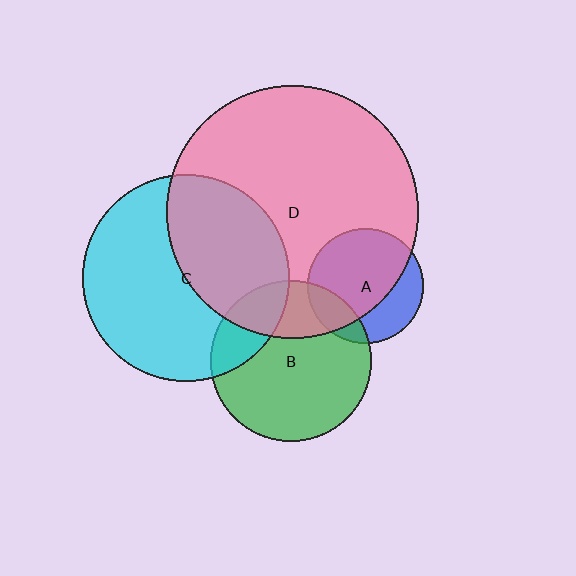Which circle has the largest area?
Circle D (pink).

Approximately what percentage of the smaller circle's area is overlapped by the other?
Approximately 40%.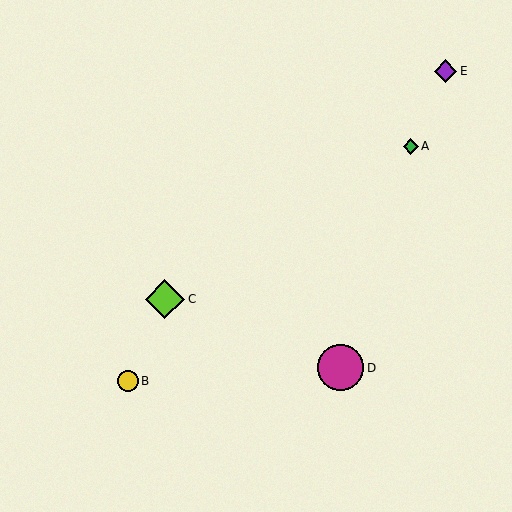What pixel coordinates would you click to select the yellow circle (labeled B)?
Click at (128, 381) to select the yellow circle B.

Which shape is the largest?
The magenta circle (labeled D) is the largest.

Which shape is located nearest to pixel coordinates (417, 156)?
The green diamond (labeled A) at (411, 146) is nearest to that location.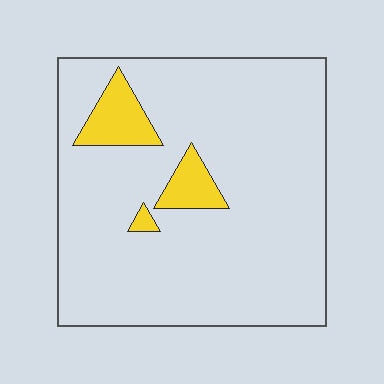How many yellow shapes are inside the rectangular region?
3.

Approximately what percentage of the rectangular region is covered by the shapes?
Approximately 10%.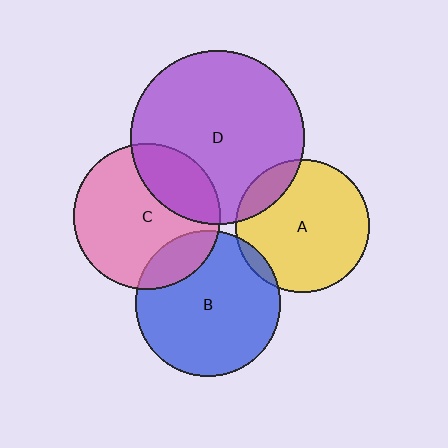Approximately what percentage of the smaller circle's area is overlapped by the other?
Approximately 25%.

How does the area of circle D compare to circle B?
Approximately 1.4 times.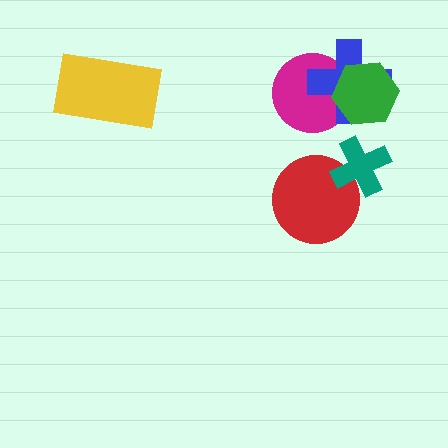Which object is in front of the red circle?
The teal cross is in front of the red circle.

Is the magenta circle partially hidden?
Yes, it is partially covered by another shape.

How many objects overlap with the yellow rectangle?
0 objects overlap with the yellow rectangle.